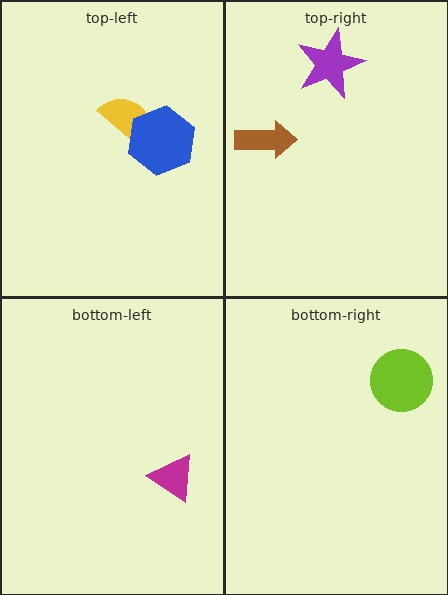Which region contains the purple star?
The top-right region.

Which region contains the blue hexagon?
The top-left region.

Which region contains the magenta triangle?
The bottom-left region.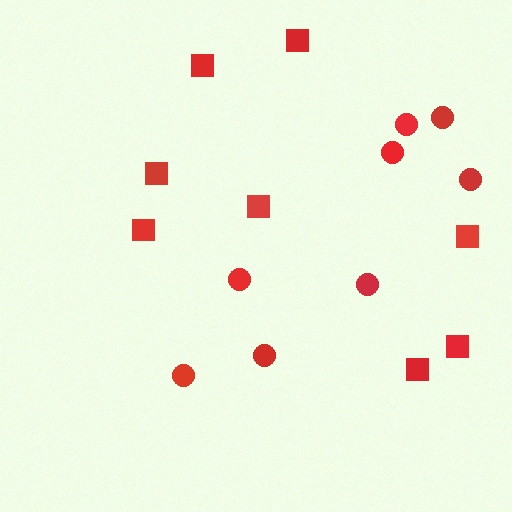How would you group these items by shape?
There are 2 groups: one group of circles (8) and one group of squares (8).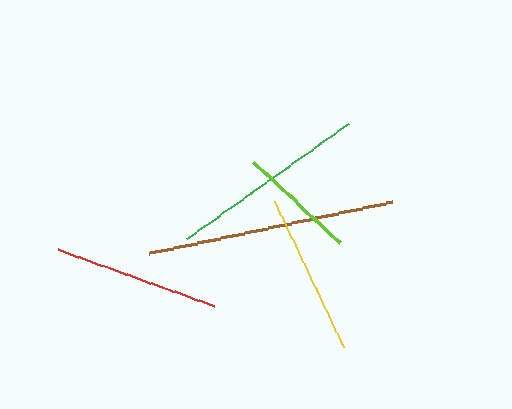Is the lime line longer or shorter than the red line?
The red line is longer than the lime line.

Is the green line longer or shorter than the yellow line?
The green line is longer than the yellow line.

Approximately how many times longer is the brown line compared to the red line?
The brown line is approximately 1.5 times the length of the red line.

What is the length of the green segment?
The green segment is approximately 198 pixels long.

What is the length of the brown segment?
The brown segment is approximately 248 pixels long.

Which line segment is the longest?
The brown line is the longest at approximately 248 pixels.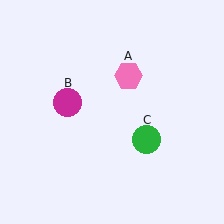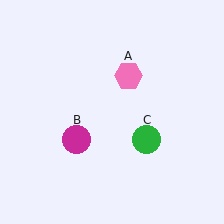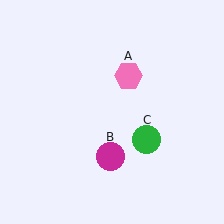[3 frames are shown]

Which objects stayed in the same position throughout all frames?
Pink hexagon (object A) and green circle (object C) remained stationary.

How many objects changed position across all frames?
1 object changed position: magenta circle (object B).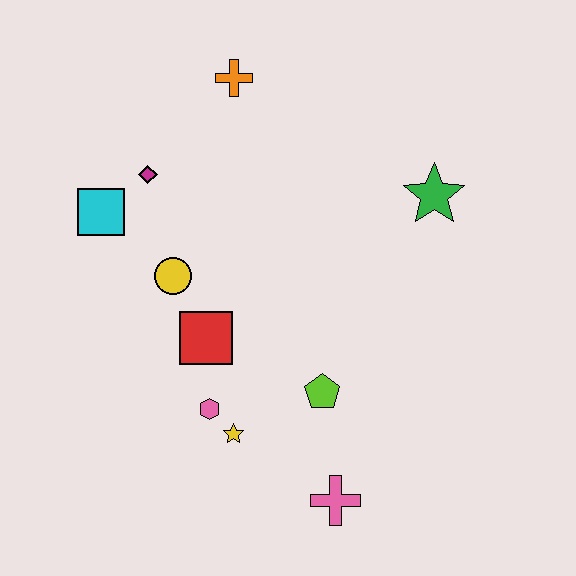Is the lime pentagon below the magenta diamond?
Yes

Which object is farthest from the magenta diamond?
The pink cross is farthest from the magenta diamond.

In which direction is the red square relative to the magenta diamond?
The red square is below the magenta diamond.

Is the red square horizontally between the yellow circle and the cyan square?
No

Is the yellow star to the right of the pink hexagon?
Yes